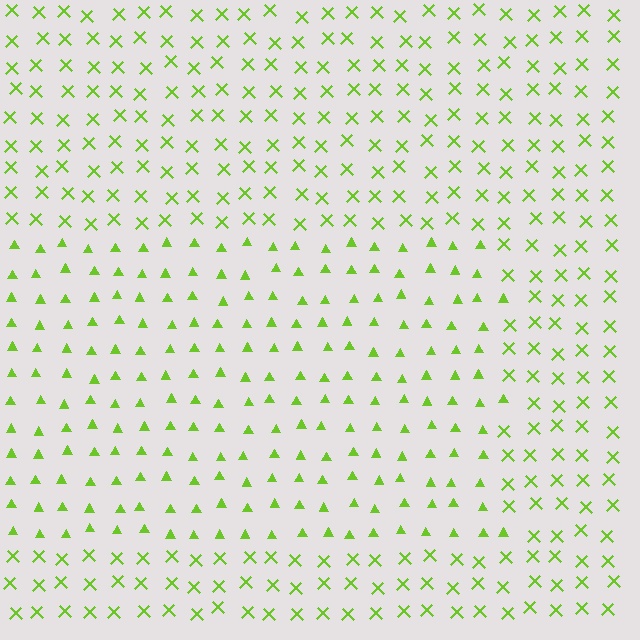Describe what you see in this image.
The image is filled with small lime elements arranged in a uniform grid. A rectangle-shaped region contains triangles, while the surrounding area contains X marks. The boundary is defined purely by the change in element shape.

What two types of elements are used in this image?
The image uses triangles inside the rectangle region and X marks outside it.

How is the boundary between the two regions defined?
The boundary is defined by a change in element shape: triangles inside vs. X marks outside. All elements share the same color and spacing.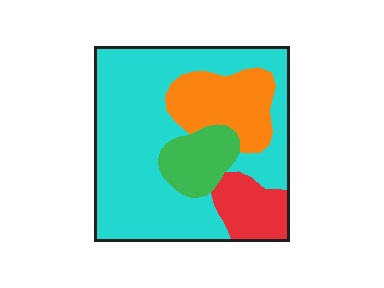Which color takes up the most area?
Cyan, at roughly 60%.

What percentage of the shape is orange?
Orange takes up about one sixth (1/6) of the shape.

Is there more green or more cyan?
Cyan.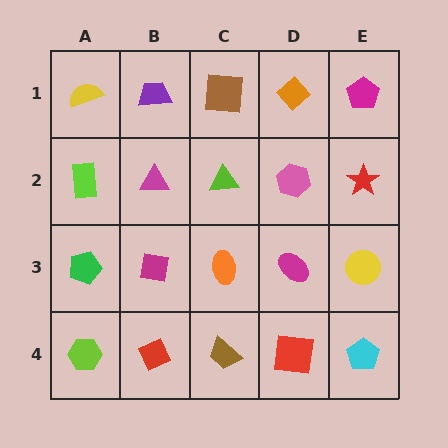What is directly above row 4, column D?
A magenta ellipse.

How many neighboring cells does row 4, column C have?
3.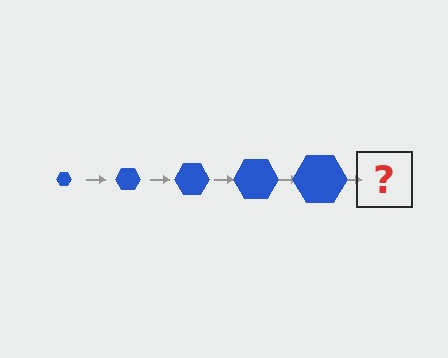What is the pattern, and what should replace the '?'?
The pattern is that the hexagon gets progressively larger each step. The '?' should be a blue hexagon, larger than the previous one.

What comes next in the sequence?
The next element should be a blue hexagon, larger than the previous one.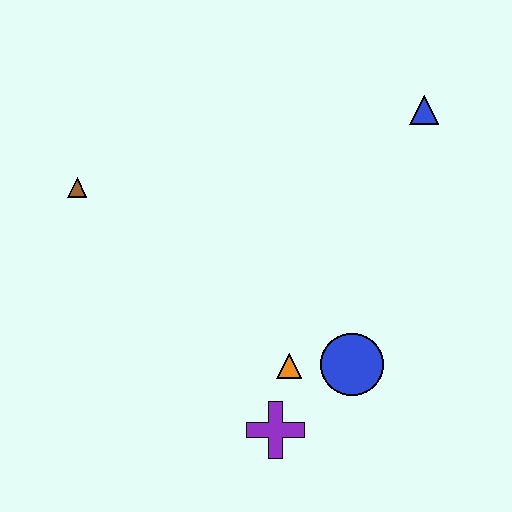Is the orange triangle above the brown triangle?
No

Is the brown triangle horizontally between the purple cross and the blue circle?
No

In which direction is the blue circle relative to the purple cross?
The blue circle is to the right of the purple cross.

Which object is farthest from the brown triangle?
The blue triangle is farthest from the brown triangle.